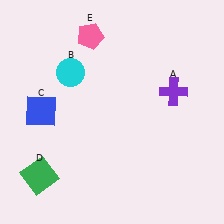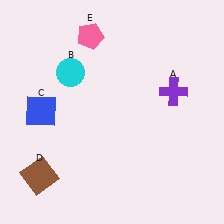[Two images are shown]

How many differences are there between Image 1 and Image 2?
There is 1 difference between the two images.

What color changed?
The square (D) changed from green in Image 1 to brown in Image 2.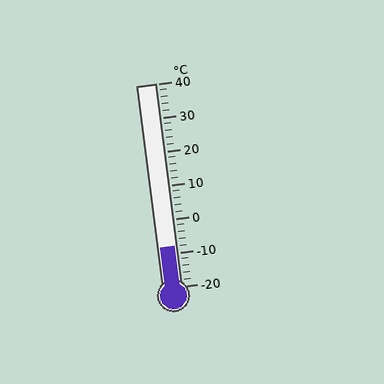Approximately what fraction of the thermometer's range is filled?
The thermometer is filled to approximately 20% of its range.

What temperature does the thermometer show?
The thermometer shows approximately -8°C.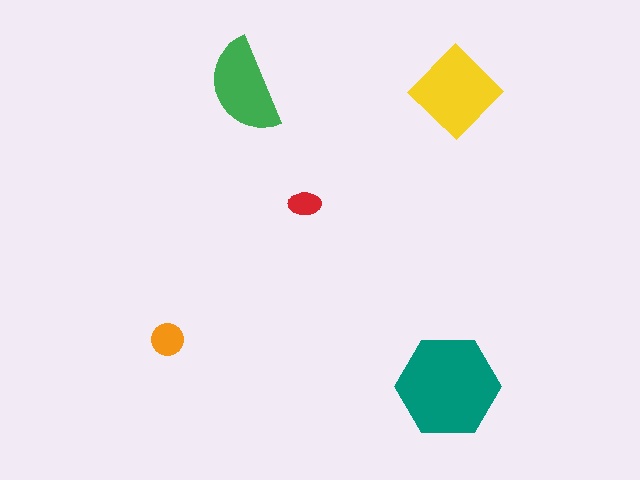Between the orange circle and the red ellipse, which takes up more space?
The orange circle.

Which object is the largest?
The teal hexagon.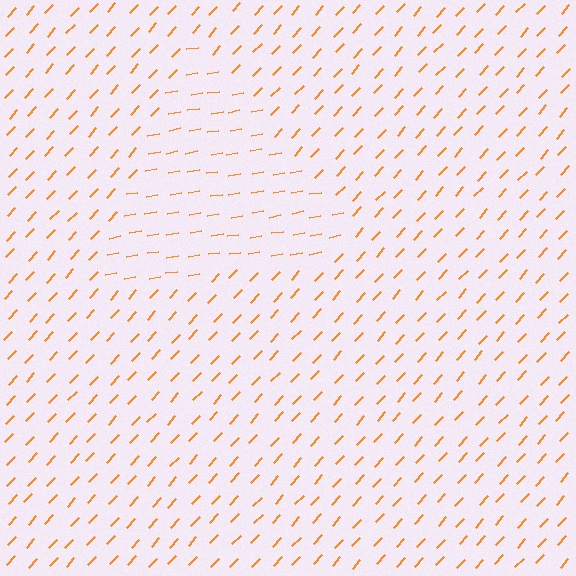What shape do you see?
I see a triangle.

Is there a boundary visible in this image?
Yes, there is a texture boundary formed by a change in line orientation.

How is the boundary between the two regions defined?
The boundary is defined purely by a change in line orientation (approximately 37 degrees difference). All lines are the same color and thickness.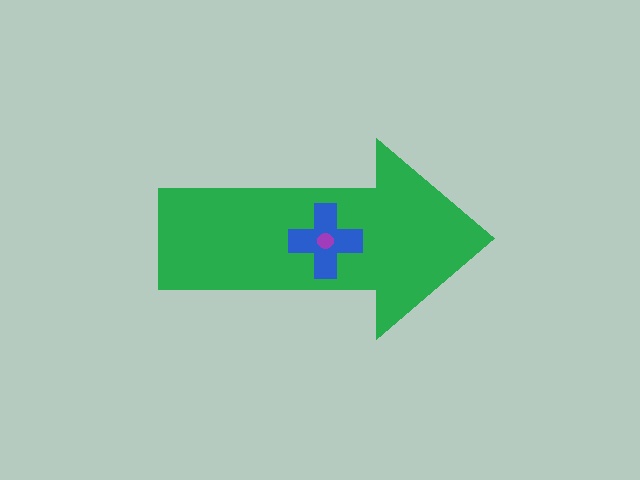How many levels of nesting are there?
3.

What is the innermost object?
The purple circle.